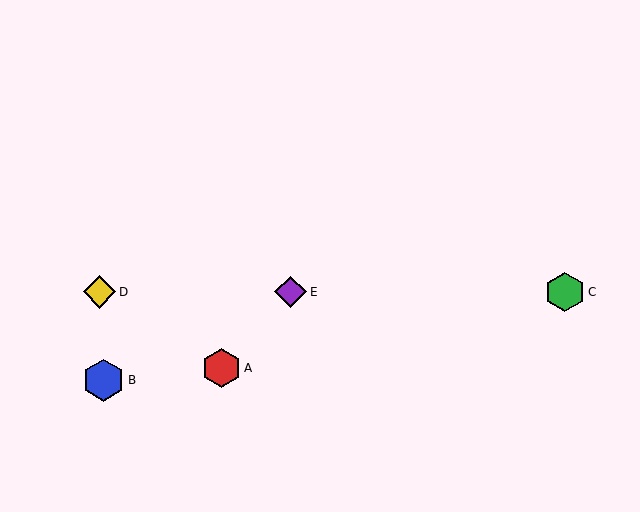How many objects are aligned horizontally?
3 objects (C, D, E) are aligned horizontally.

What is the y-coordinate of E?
Object E is at y≈292.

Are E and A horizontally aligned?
No, E is at y≈292 and A is at y≈368.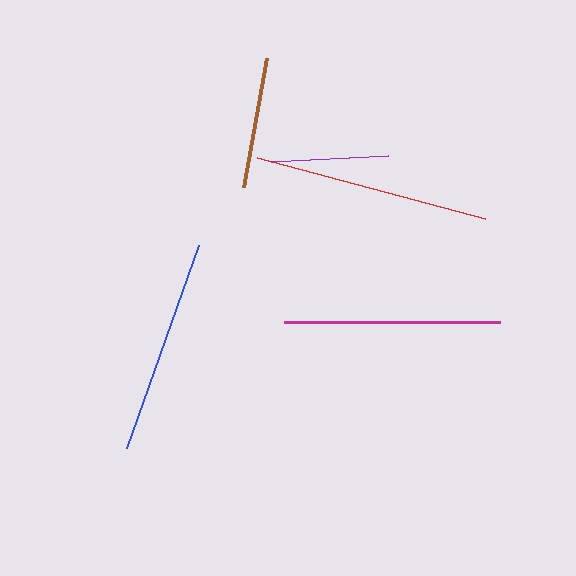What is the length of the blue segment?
The blue segment is approximately 216 pixels long.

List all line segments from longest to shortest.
From longest to shortest: red, blue, magenta, brown, purple.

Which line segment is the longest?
The red line is the longest at approximately 236 pixels.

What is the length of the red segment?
The red segment is approximately 236 pixels long.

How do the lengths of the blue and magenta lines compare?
The blue and magenta lines are approximately the same length.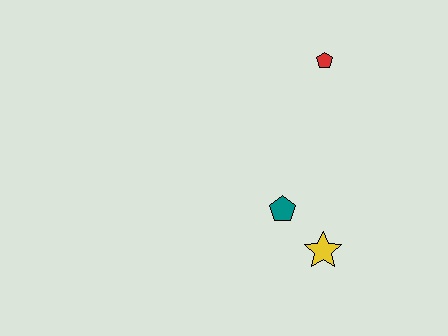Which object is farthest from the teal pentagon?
The red pentagon is farthest from the teal pentagon.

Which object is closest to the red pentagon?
The teal pentagon is closest to the red pentagon.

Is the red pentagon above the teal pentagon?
Yes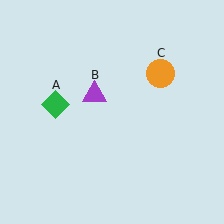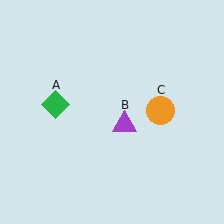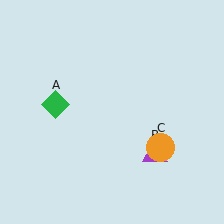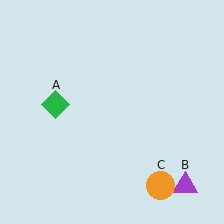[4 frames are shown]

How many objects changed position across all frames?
2 objects changed position: purple triangle (object B), orange circle (object C).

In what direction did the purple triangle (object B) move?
The purple triangle (object B) moved down and to the right.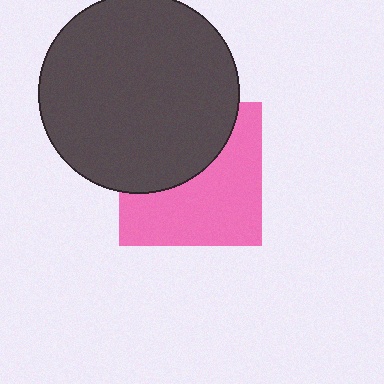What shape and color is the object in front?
The object in front is a dark gray circle.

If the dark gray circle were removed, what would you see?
You would see the complete pink square.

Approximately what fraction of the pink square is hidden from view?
Roughly 44% of the pink square is hidden behind the dark gray circle.